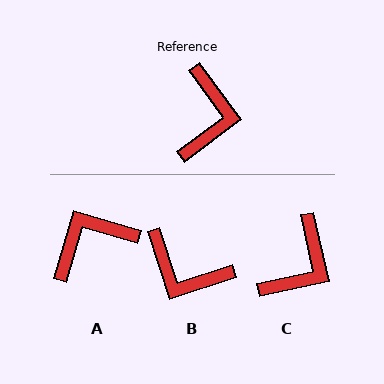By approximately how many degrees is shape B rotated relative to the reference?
Approximately 108 degrees clockwise.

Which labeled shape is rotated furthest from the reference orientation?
A, about 127 degrees away.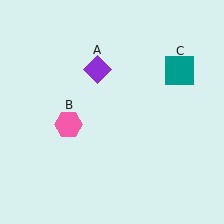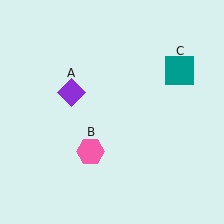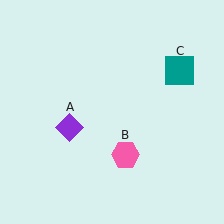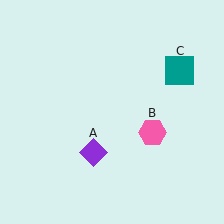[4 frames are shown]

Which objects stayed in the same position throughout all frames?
Teal square (object C) remained stationary.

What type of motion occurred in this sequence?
The purple diamond (object A), pink hexagon (object B) rotated counterclockwise around the center of the scene.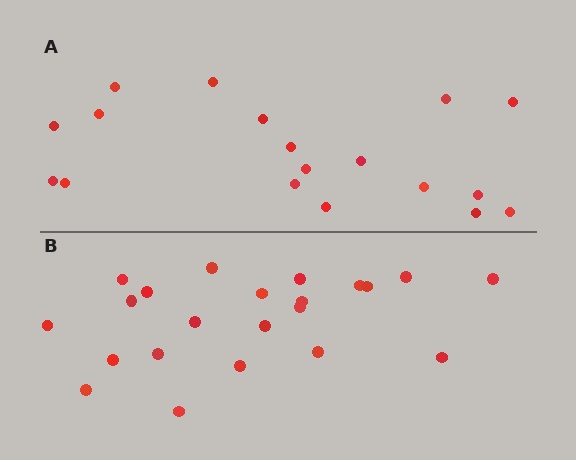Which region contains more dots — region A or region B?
Region B (the bottom region) has more dots.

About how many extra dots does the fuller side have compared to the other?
Region B has about 4 more dots than region A.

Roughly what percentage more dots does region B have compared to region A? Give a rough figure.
About 20% more.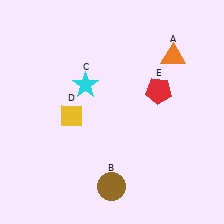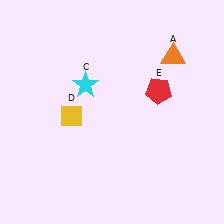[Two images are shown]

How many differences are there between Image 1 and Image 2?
There is 1 difference between the two images.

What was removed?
The brown circle (B) was removed in Image 2.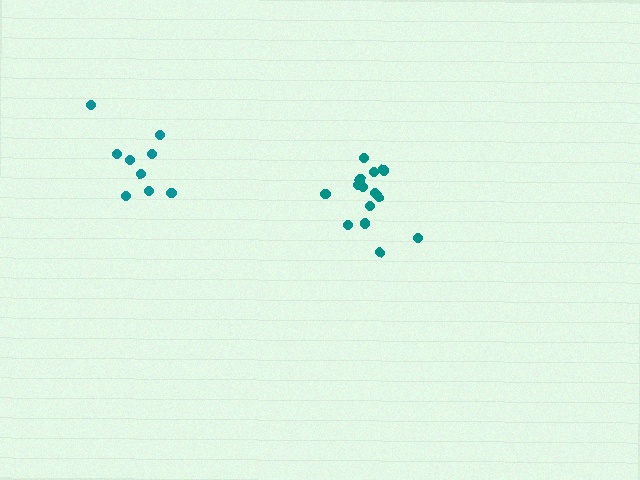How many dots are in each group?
Group 1: 9 dots, Group 2: 15 dots (24 total).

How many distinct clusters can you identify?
There are 2 distinct clusters.